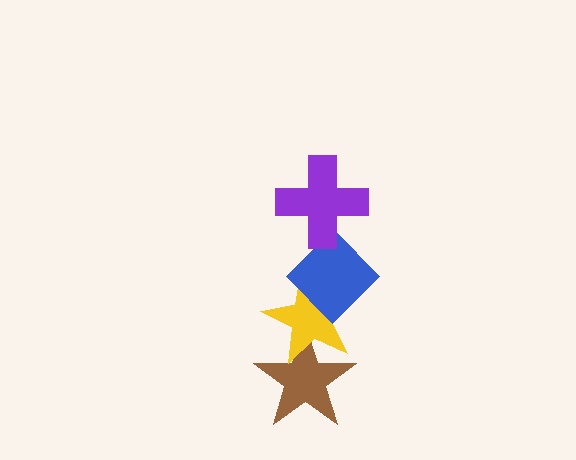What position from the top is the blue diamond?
The blue diamond is 2nd from the top.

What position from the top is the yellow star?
The yellow star is 3rd from the top.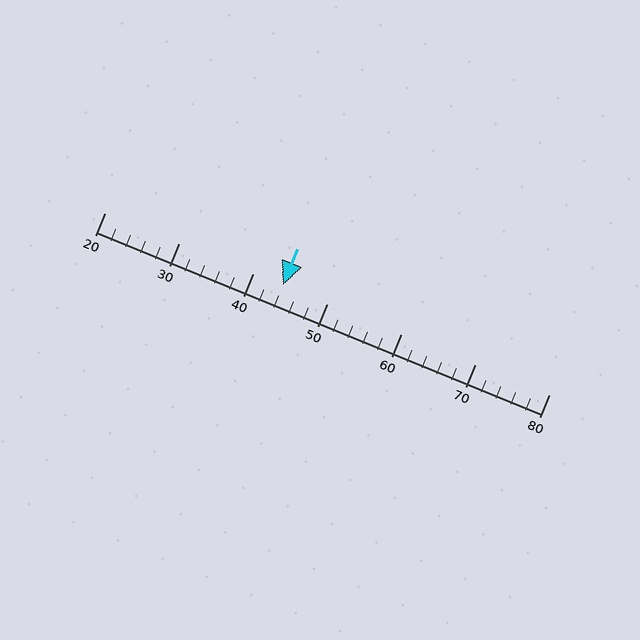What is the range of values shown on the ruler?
The ruler shows values from 20 to 80.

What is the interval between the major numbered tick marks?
The major tick marks are spaced 10 units apart.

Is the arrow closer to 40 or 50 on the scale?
The arrow is closer to 40.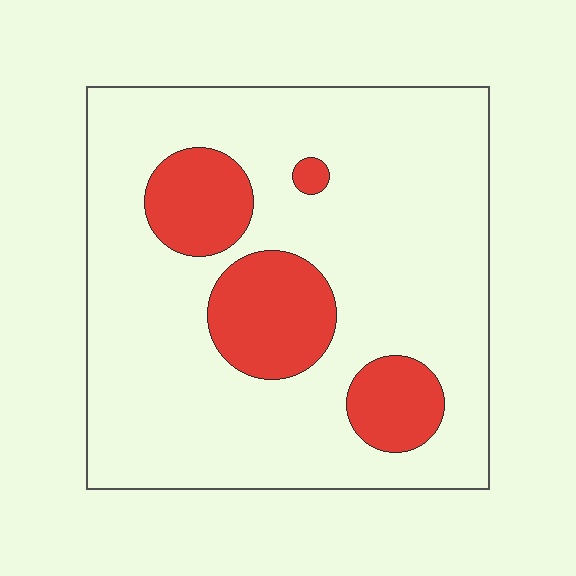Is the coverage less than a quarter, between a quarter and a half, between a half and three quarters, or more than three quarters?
Less than a quarter.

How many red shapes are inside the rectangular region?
4.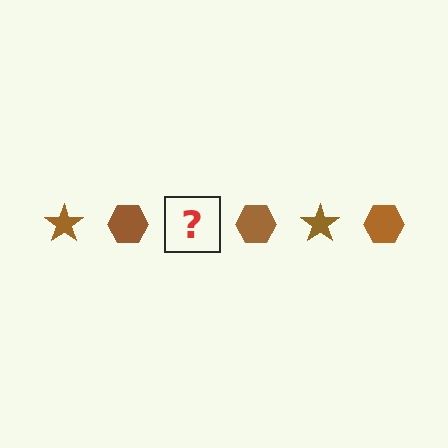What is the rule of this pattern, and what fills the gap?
The rule is that the pattern cycles through star, hexagon shapes in brown. The gap should be filled with a brown star.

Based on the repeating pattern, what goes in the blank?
The blank should be a brown star.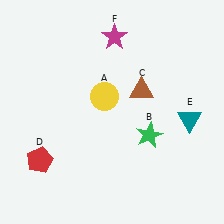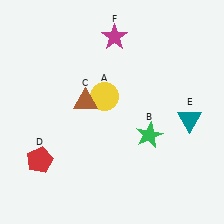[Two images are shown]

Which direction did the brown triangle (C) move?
The brown triangle (C) moved left.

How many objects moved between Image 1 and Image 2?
1 object moved between the two images.